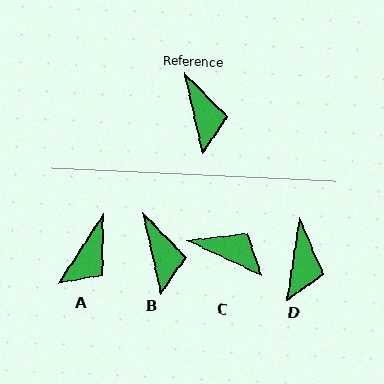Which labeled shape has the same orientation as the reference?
B.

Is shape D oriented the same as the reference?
No, it is off by about 22 degrees.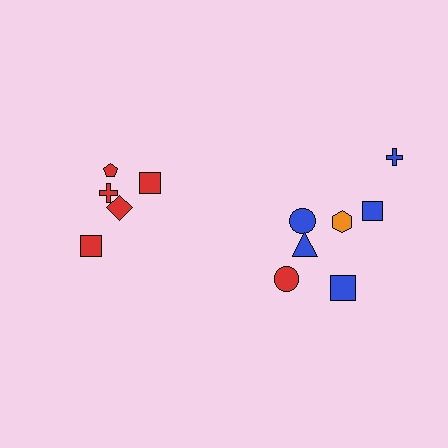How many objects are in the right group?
There are 7 objects.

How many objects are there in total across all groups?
There are 12 objects.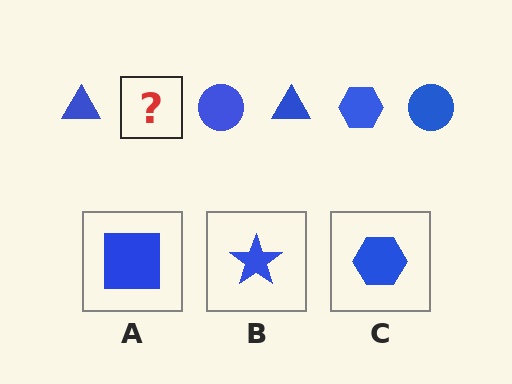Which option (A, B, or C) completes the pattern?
C.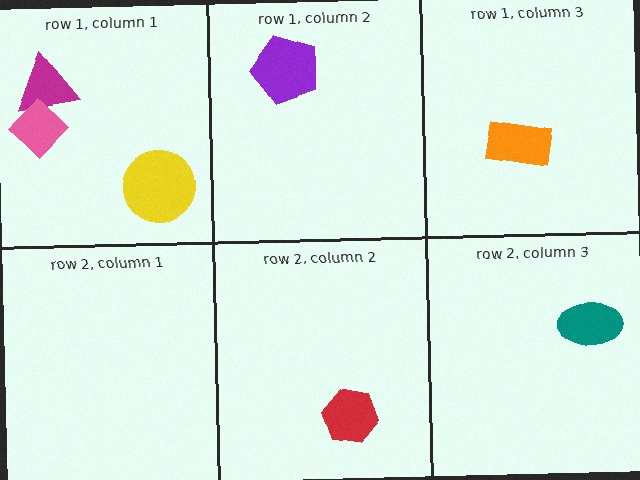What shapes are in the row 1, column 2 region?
The purple pentagon.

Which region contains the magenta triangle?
The row 1, column 1 region.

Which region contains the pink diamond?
The row 1, column 1 region.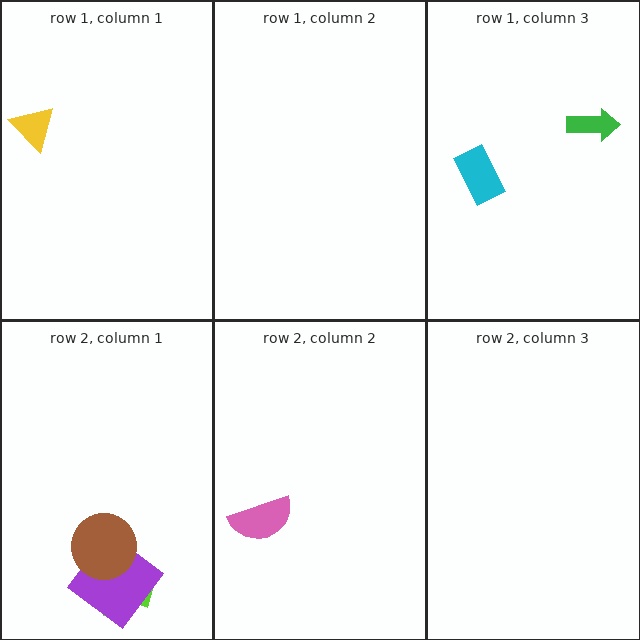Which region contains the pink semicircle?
The row 2, column 2 region.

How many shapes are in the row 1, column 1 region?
1.